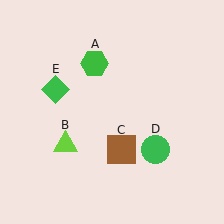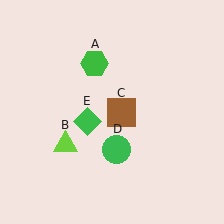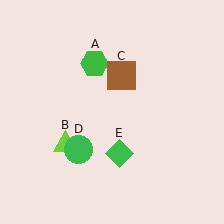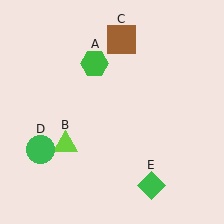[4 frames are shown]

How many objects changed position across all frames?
3 objects changed position: brown square (object C), green circle (object D), green diamond (object E).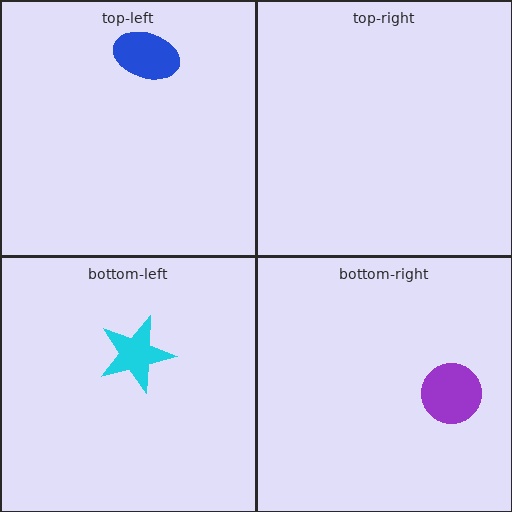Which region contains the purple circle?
The bottom-right region.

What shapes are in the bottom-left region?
The cyan star.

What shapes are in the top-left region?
The blue ellipse.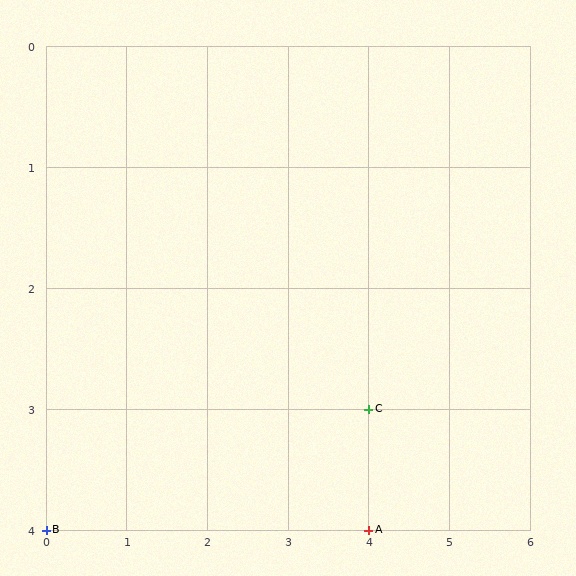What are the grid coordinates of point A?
Point A is at grid coordinates (4, 4).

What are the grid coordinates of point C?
Point C is at grid coordinates (4, 3).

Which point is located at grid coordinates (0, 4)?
Point B is at (0, 4).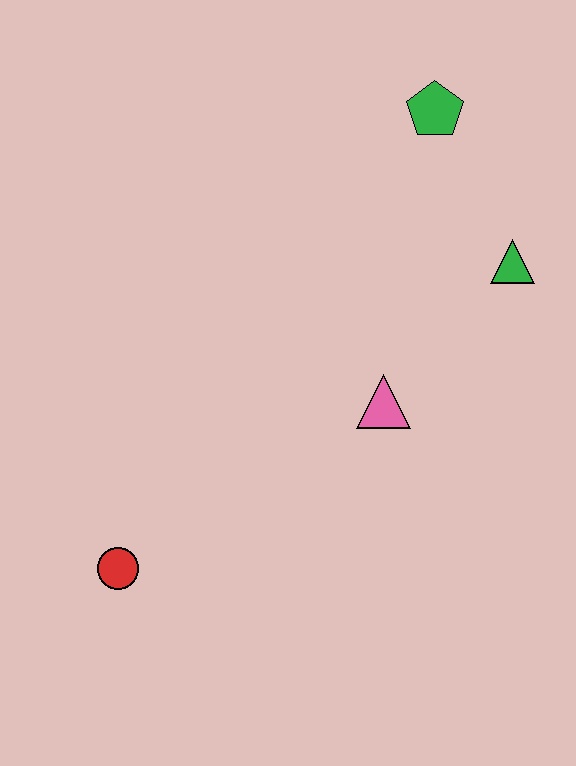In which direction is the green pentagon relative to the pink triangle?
The green pentagon is above the pink triangle.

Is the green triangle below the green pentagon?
Yes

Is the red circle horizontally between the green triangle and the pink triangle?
No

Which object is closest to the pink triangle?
The green triangle is closest to the pink triangle.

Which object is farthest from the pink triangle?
The red circle is farthest from the pink triangle.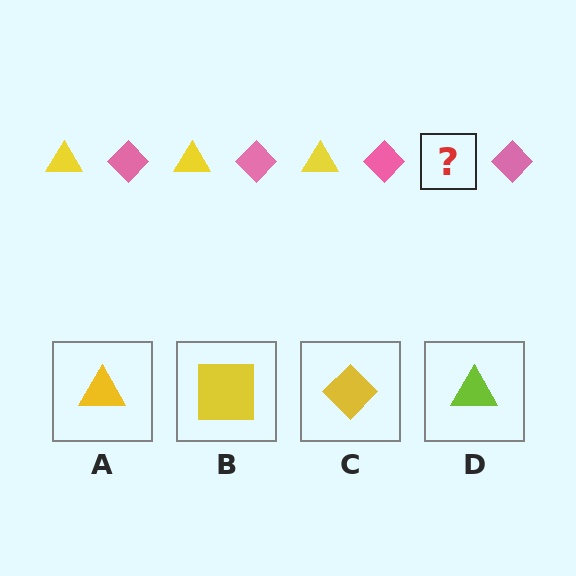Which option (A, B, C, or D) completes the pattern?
A.